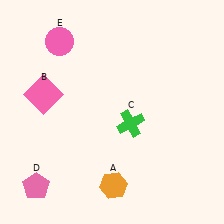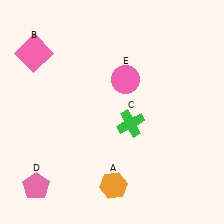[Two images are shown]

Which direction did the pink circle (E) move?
The pink circle (E) moved right.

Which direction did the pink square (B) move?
The pink square (B) moved up.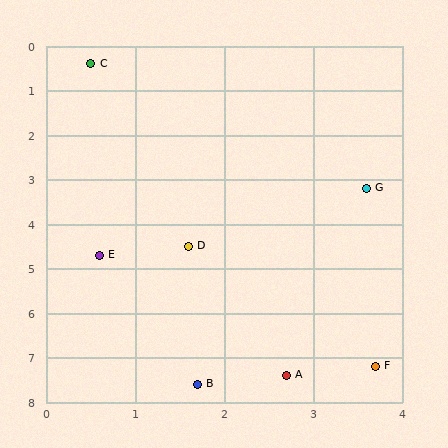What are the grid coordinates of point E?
Point E is at approximately (0.6, 4.7).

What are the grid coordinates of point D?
Point D is at approximately (1.6, 4.5).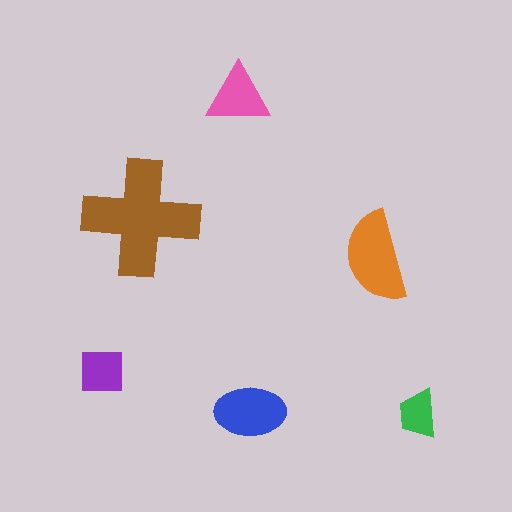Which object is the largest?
The brown cross.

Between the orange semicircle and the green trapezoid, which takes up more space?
The orange semicircle.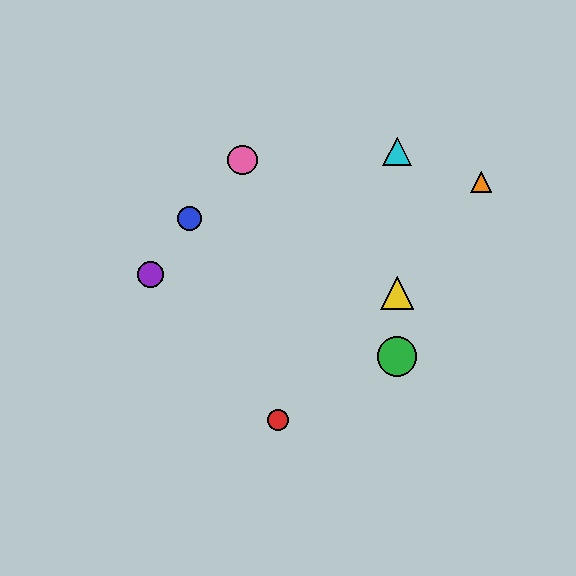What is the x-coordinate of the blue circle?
The blue circle is at x≈190.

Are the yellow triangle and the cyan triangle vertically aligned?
Yes, both are at x≈397.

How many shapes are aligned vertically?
3 shapes (the green circle, the yellow triangle, the cyan triangle) are aligned vertically.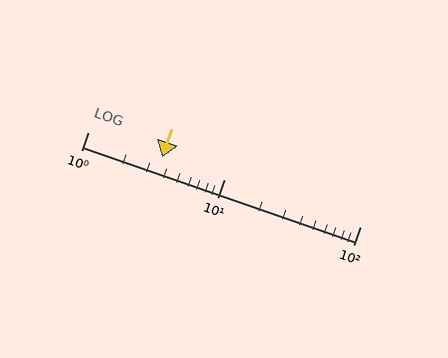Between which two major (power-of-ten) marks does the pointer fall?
The pointer is between 1 and 10.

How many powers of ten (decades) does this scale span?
The scale spans 2 decades, from 1 to 100.